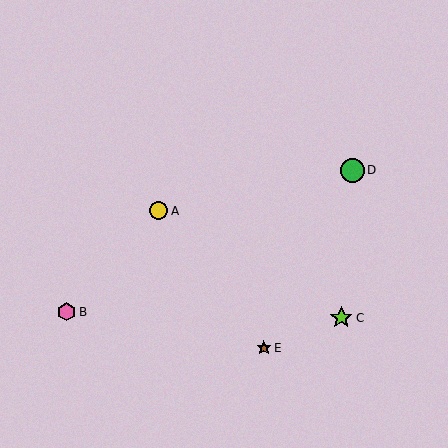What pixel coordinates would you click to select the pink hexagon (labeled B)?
Click at (67, 312) to select the pink hexagon B.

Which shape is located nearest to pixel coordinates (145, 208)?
The yellow circle (labeled A) at (159, 211) is nearest to that location.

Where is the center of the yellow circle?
The center of the yellow circle is at (159, 211).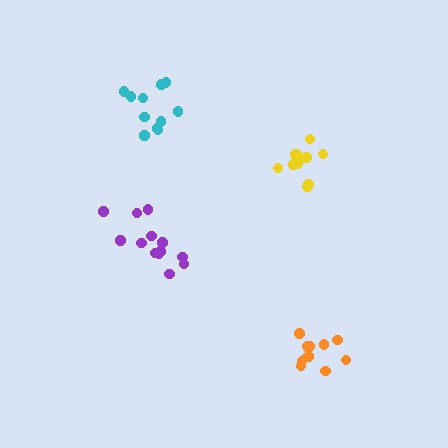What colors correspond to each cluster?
The clusters are colored: purple, yellow, orange, cyan.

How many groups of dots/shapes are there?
There are 4 groups.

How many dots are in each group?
Group 1: 13 dots, Group 2: 11 dots, Group 3: 12 dots, Group 4: 11 dots (47 total).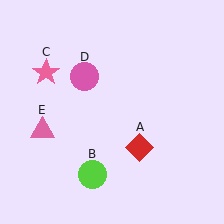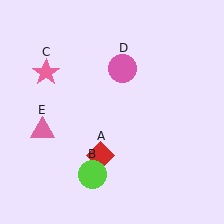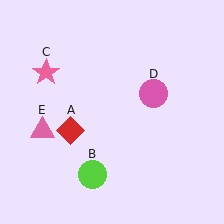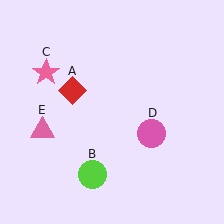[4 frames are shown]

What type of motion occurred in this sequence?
The red diamond (object A), pink circle (object D) rotated clockwise around the center of the scene.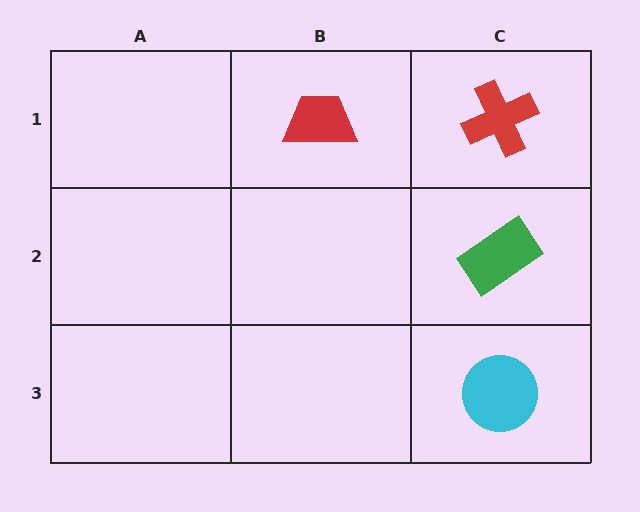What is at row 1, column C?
A red cross.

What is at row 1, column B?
A red trapezoid.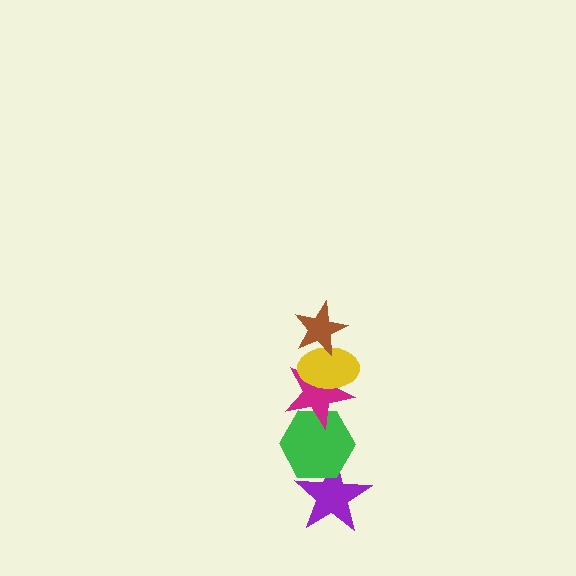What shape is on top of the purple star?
The green hexagon is on top of the purple star.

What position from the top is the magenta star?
The magenta star is 3rd from the top.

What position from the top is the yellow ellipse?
The yellow ellipse is 2nd from the top.